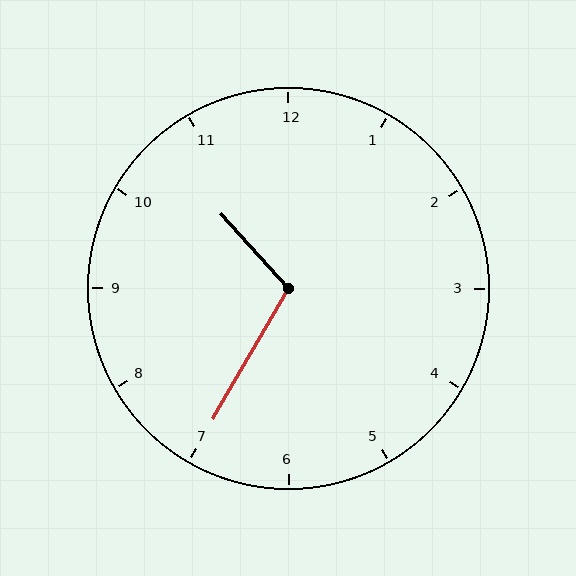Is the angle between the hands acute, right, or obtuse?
It is obtuse.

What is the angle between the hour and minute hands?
Approximately 108 degrees.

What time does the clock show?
10:35.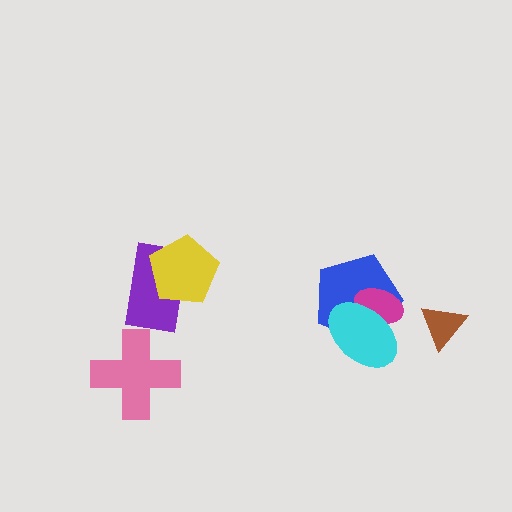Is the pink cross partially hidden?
No, no other shape covers it.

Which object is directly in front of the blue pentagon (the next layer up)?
The magenta ellipse is directly in front of the blue pentagon.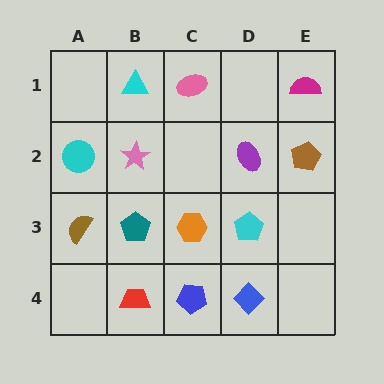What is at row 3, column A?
A brown semicircle.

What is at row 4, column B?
A red trapezoid.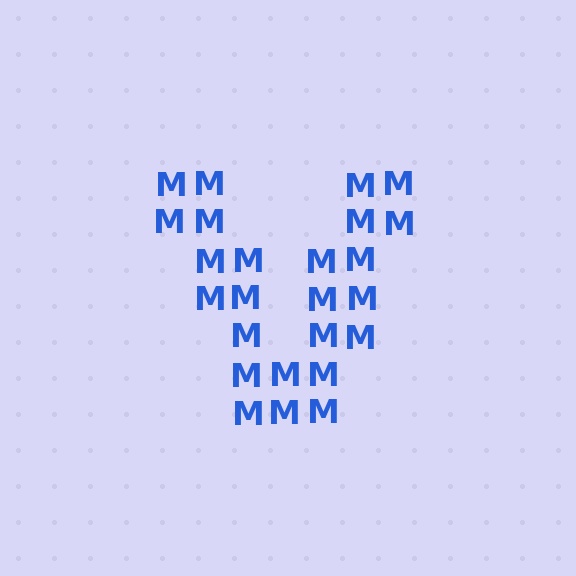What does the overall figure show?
The overall figure shows the letter V.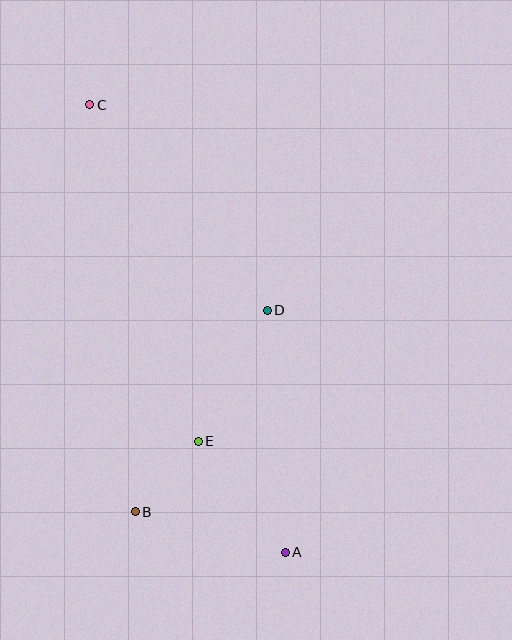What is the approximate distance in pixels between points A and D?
The distance between A and D is approximately 243 pixels.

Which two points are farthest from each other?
Points A and C are farthest from each other.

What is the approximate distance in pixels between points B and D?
The distance between B and D is approximately 241 pixels.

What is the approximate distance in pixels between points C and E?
The distance between C and E is approximately 354 pixels.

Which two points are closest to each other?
Points B and E are closest to each other.